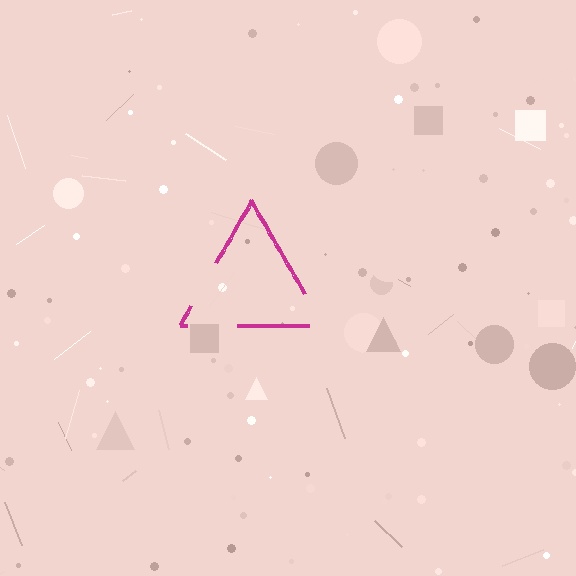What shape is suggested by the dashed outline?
The dashed outline suggests a triangle.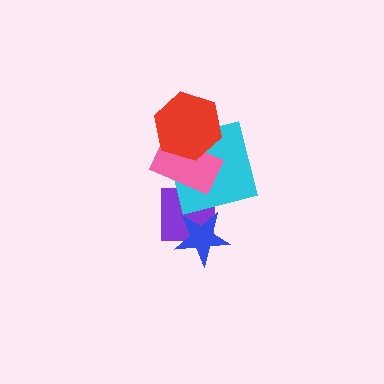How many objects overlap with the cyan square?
3 objects overlap with the cyan square.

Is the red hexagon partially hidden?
No, no other shape covers it.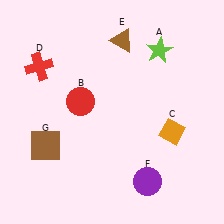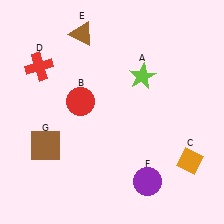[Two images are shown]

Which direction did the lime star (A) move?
The lime star (A) moved down.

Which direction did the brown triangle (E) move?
The brown triangle (E) moved left.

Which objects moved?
The objects that moved are: the lime star (A), the orange diamond (C), the brown triangle (E).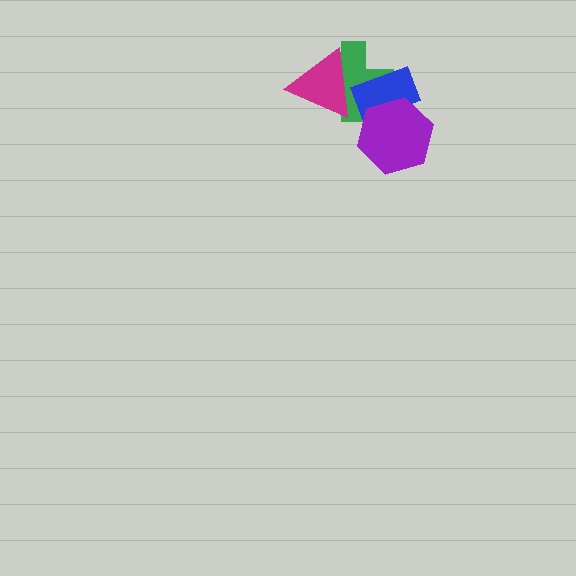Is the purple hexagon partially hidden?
No, no other shape covers it.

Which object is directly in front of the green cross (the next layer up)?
The blue rectangle is directly in front of the green cross.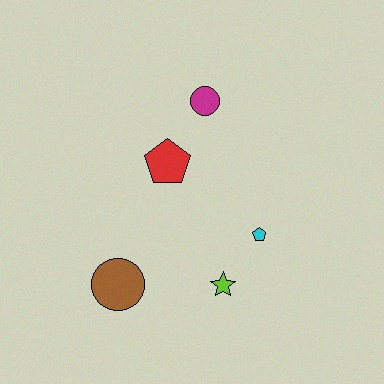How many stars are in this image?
There is 1 star.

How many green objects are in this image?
There are no green objects.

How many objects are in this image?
There are 5 objects.